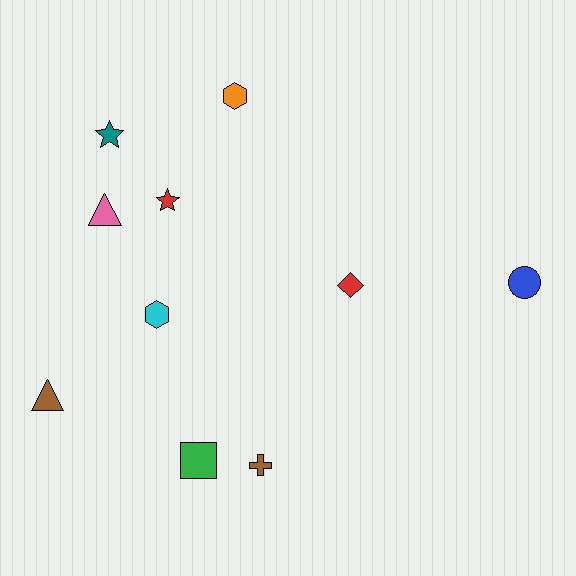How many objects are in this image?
There are 10 objects.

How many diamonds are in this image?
There is 1 diamond.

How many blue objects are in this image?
There is 1 blue object.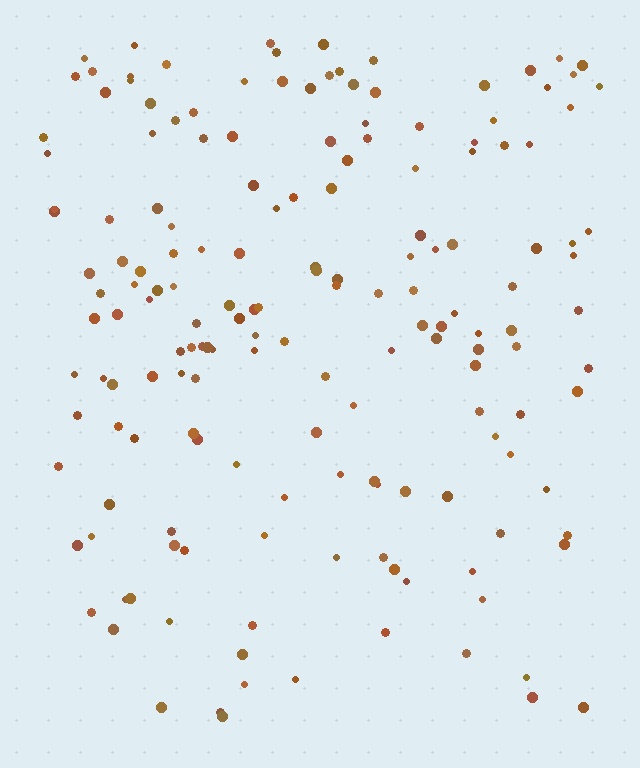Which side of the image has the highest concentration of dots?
The top.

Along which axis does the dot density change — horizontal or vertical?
Vertical.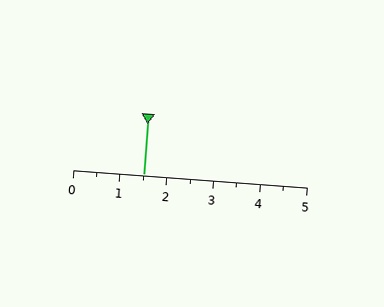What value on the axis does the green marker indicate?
The marker indicates approximately 1.5.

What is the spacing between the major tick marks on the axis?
The major ticks are spaced 1 apart.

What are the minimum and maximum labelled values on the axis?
The axis runs from 0 to 5.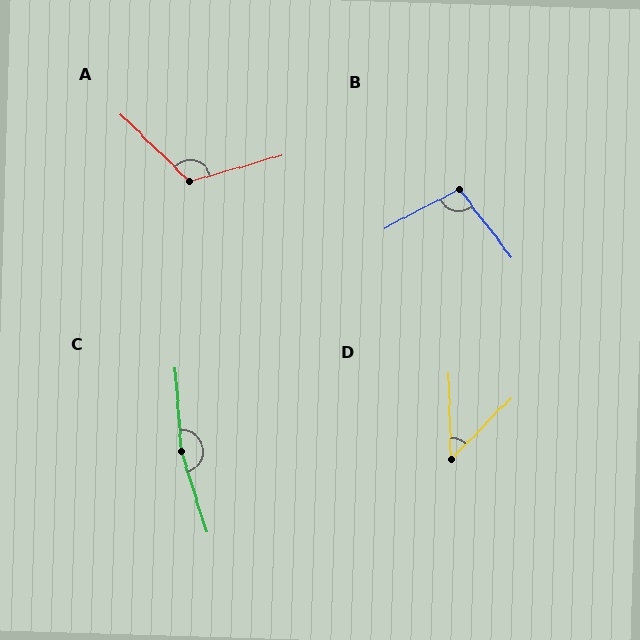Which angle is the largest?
C, at approximately 167 degrees.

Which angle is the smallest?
D, at approximately 45 degrees.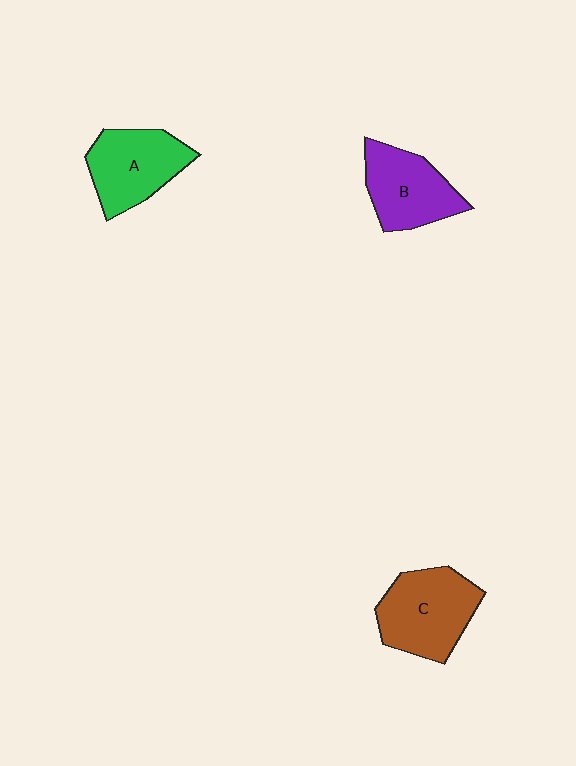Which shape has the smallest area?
Shape B (purple).